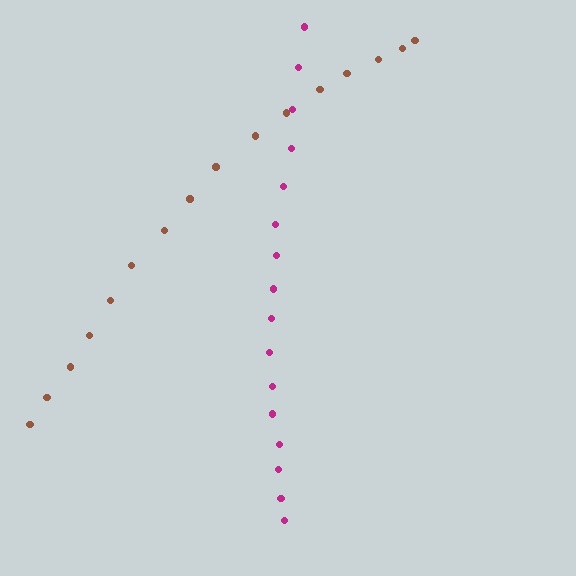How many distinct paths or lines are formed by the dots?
There are 2 distinct paths.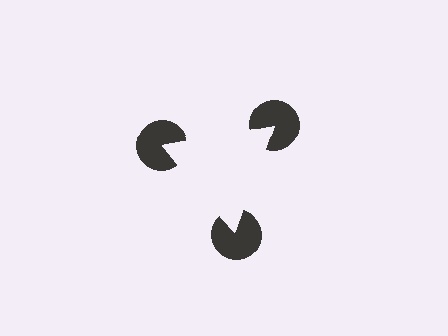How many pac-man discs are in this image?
There are 3 — one at each vertex of the illusory triangle.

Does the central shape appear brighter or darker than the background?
It typically appears slightly brighter than the background, even though no actual brightness change is drawn.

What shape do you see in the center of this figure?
An illusory triangle — its edges are inferred from the aligned wedge cuts in the pac-man discs, not physically drawn.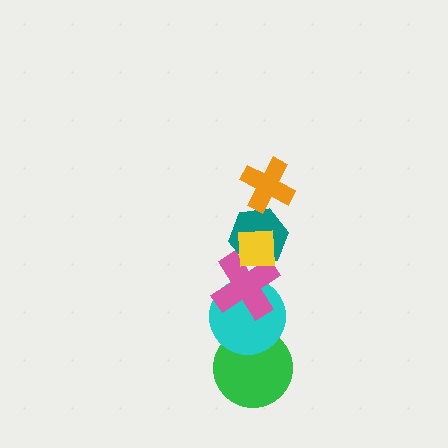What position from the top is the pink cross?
The pink cross is 4th from the top.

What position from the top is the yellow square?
The yellow square is 2nd from the top.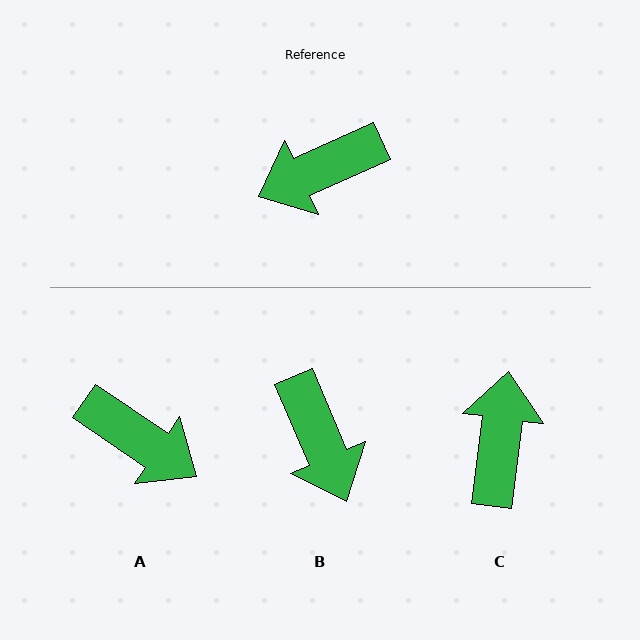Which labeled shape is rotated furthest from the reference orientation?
A, about 122 degrees away.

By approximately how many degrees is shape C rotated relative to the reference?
Approximately 122 degrees clockwise.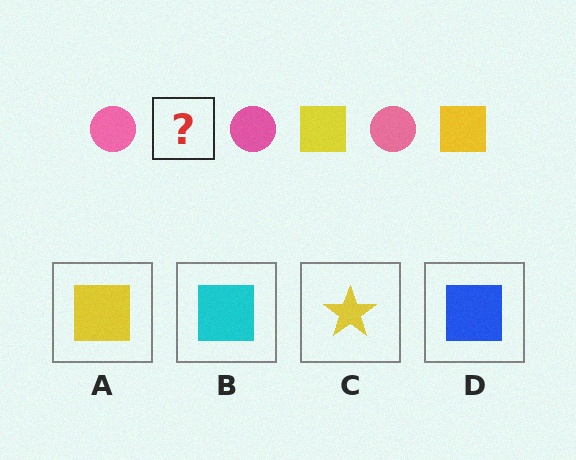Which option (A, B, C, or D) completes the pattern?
A.